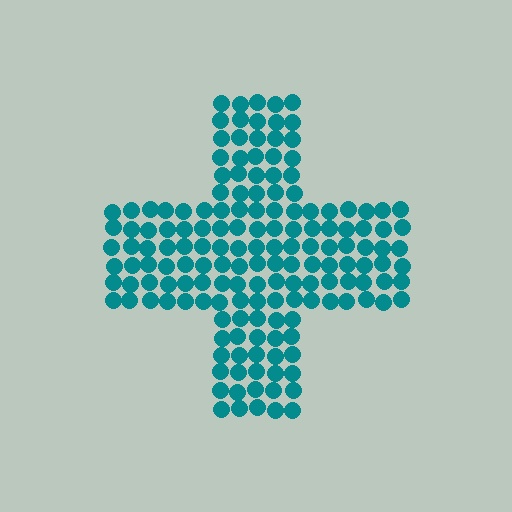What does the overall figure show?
The overall figure shows a cross.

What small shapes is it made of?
It is made of small circles.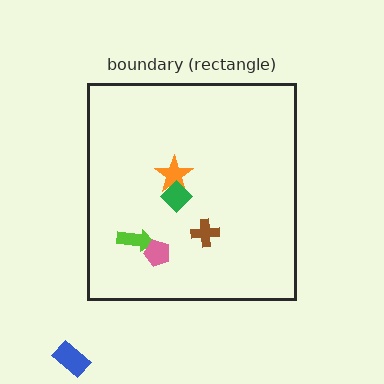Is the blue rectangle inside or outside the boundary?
Outside.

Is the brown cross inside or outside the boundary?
Inside.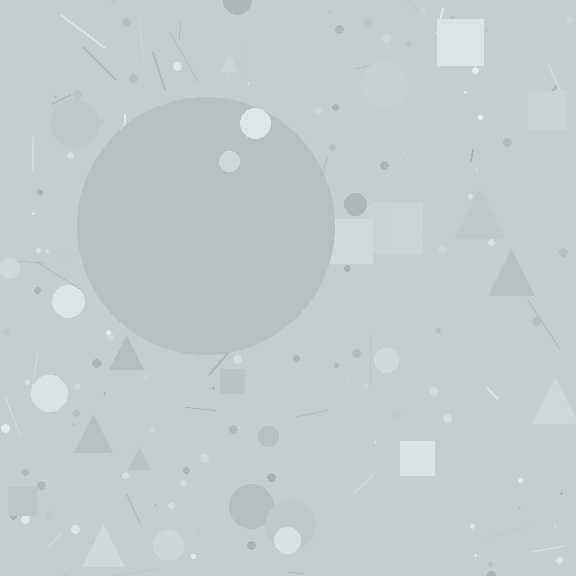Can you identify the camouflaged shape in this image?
The camouflaged shape is a circle.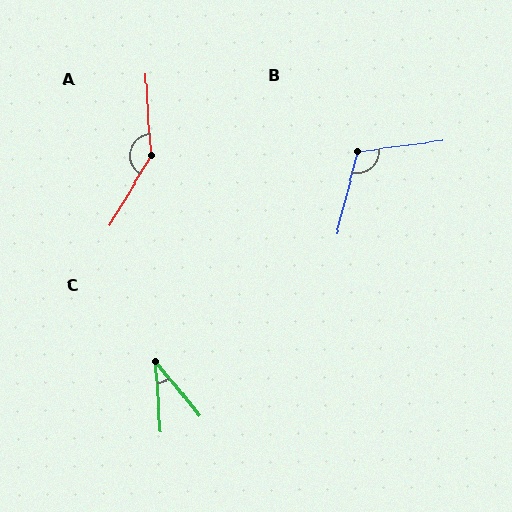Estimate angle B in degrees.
Approximately 111 degrees.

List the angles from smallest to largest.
C (35°), B (111°), A (146°).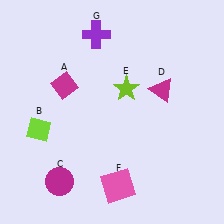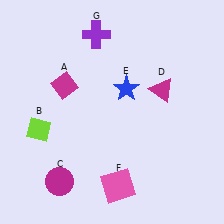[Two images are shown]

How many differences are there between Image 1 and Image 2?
There is 1 difference between the two images.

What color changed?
The star (E) changed from lime in Image 1 to blue in Image 2.